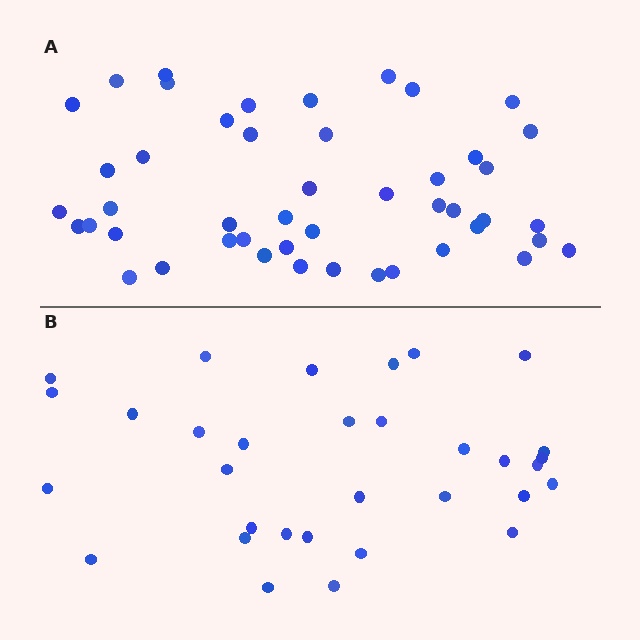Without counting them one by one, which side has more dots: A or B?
Region A (the top region) has more dots.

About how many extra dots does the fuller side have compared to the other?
Region A has approximately 15 more dots than region B.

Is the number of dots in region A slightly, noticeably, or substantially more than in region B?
Region A has substantially more. The ratio is roughly 1.5 to 1.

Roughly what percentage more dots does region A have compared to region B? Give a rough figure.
About 45% more.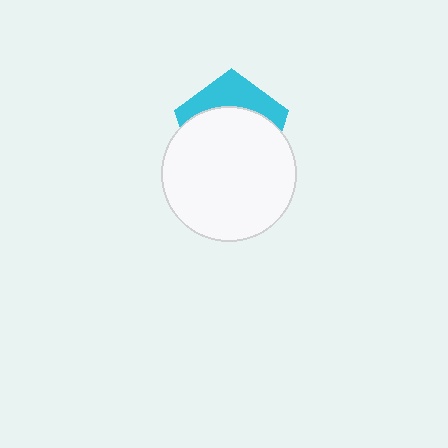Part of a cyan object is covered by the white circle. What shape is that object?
It is a pentagon.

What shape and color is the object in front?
The object in front is a white circle.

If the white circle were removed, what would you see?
You would see the complete cyan pentagon.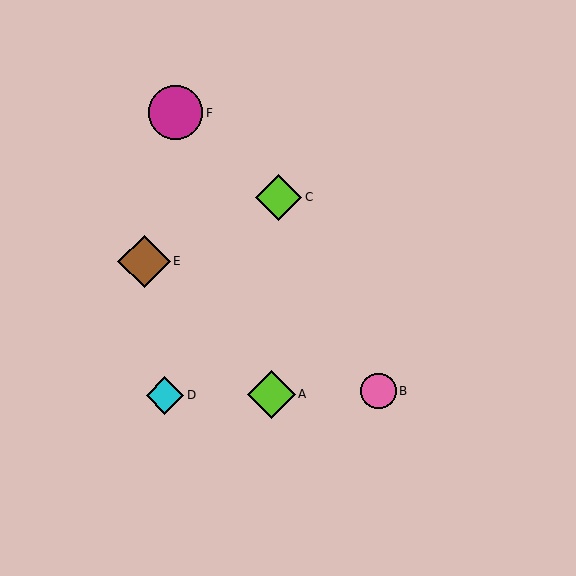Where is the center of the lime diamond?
The center of the lime diamond is at (271, 394).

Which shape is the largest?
The magenta circle (labeled F) is the largest.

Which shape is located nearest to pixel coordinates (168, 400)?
The cyan diamond (labeled D) at (165, 395) is nearest to that location.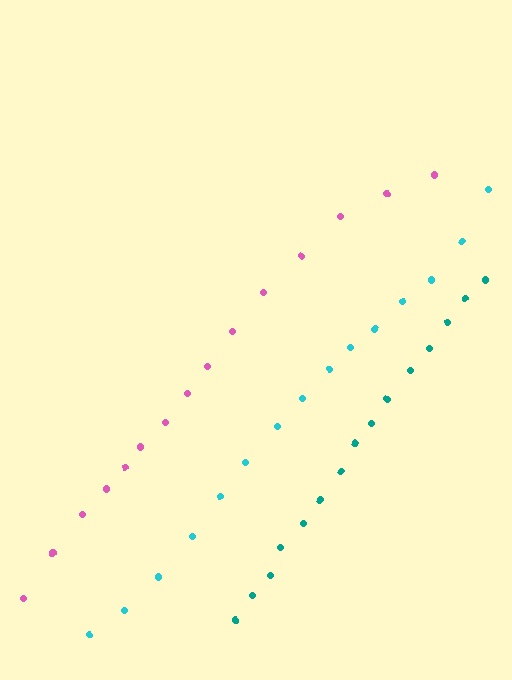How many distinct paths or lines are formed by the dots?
There are 3 distinct paths.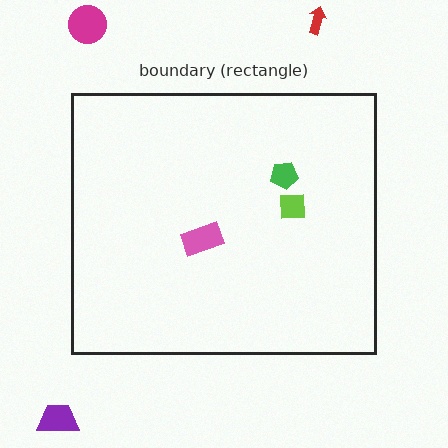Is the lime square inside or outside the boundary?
Inside.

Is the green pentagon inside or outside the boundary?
Inside.